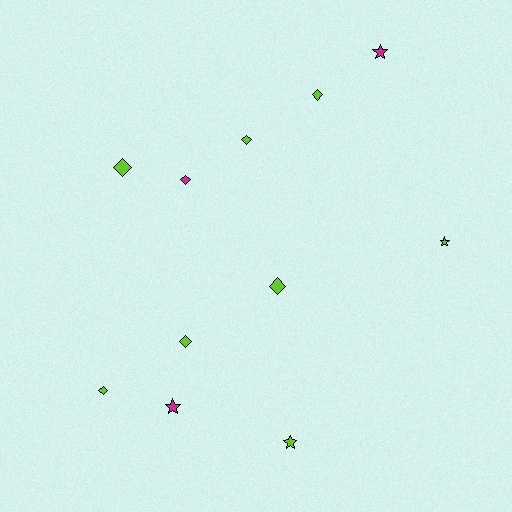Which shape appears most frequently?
Diamond, with 7 objects.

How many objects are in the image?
There are 11 objects.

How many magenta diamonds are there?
There is 1 magenta diamond.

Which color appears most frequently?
Lime, with 8 objects.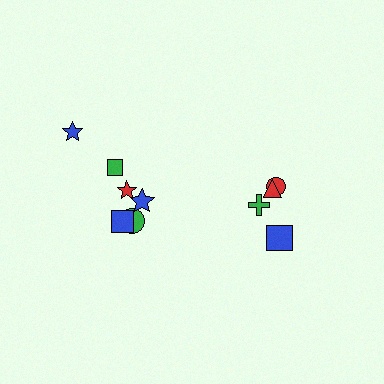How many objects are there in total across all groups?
There are 10 objects.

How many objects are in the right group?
There are 4 objects.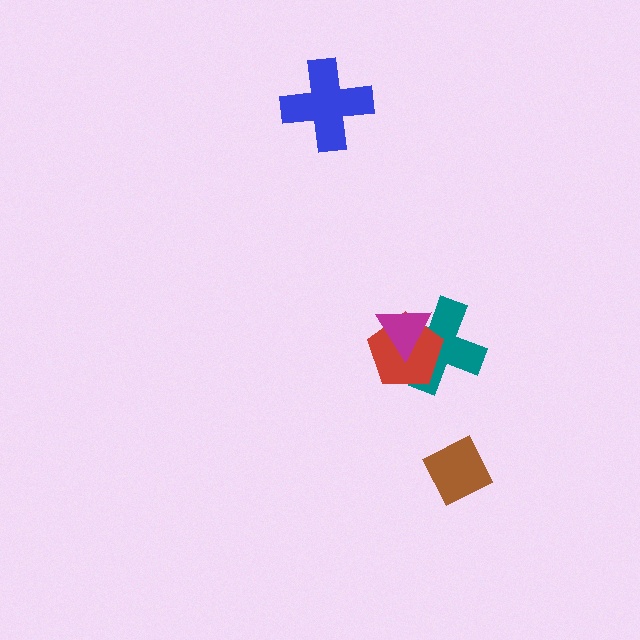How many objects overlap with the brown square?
0 objects overlap with the brown square.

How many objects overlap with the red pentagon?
2 objects overlap with the red pentagon.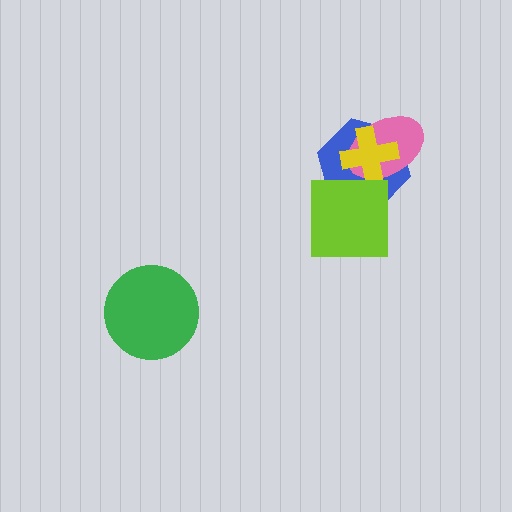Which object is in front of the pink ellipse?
The yellow cross is in front of the pink ellipse.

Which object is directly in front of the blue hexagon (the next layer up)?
The pink ellipse is directly in front of the blue hexagon.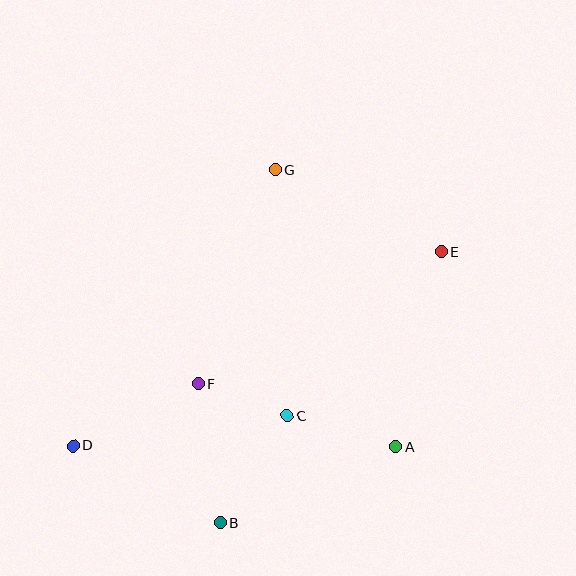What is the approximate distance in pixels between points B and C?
The distance between B and C is approximately 126 pixels.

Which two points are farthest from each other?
Points D and E are farthest from each other.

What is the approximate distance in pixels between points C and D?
The distance between C and D is approximately 216 pixels.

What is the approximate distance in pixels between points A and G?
The distance between A and G is approximately 302 pixels.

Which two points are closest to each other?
Points C and F are closest to each other.